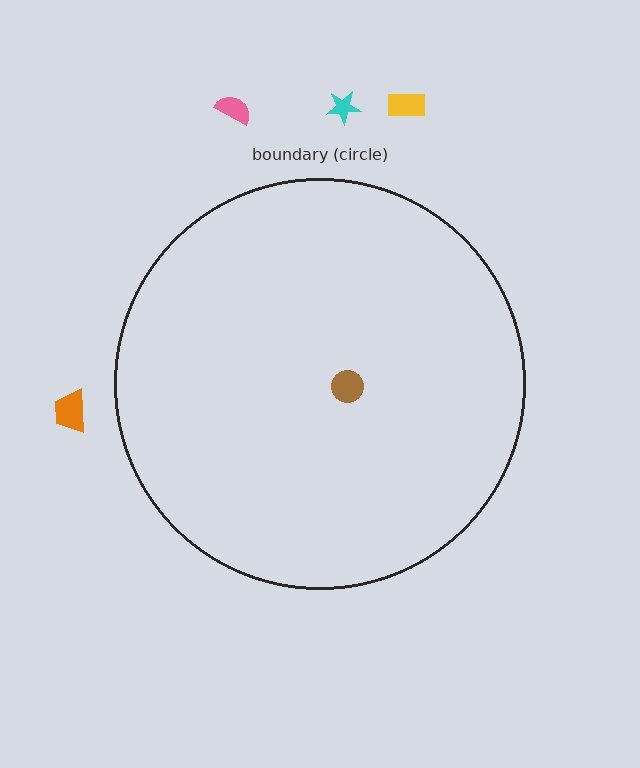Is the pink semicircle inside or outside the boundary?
Outside.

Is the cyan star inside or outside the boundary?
Outside.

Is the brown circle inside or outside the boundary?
Inside.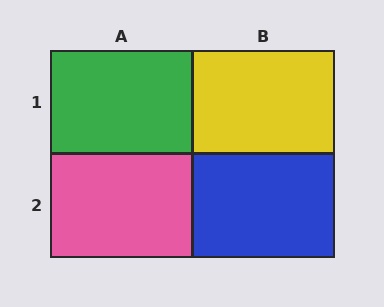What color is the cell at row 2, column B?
Blue.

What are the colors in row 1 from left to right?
Green, yellow.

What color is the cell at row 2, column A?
Pink.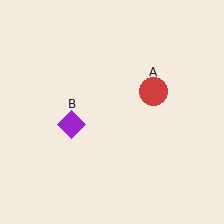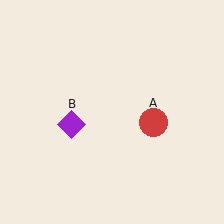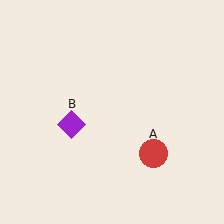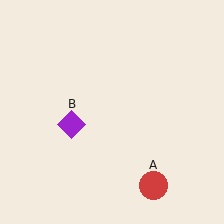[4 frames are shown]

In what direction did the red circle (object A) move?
The red circle (object A) moved down.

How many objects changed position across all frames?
1 object changed position: red circle (object A).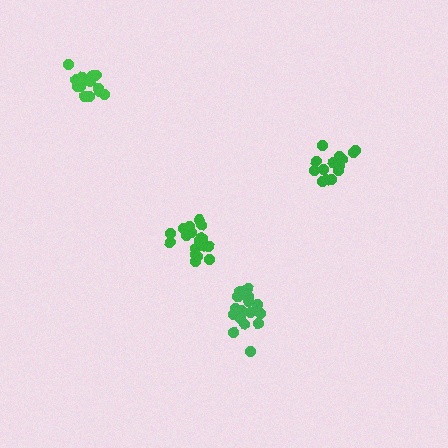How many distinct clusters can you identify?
There are 4 distinct clusters.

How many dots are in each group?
Group 1: 17 dots, Group 2: 14 dots, Group 3: 19 dots, Group 4: 15 dots (65 total).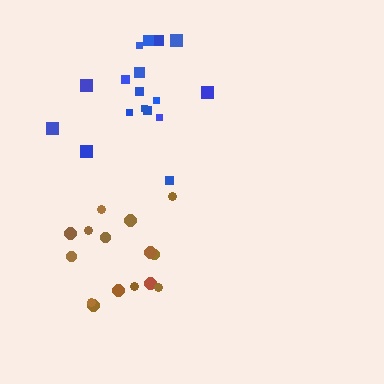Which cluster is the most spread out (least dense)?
Blue.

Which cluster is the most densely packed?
Brown.